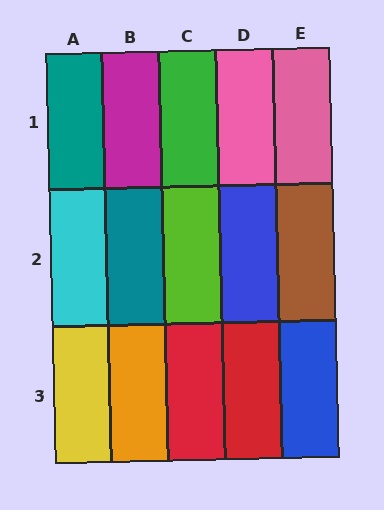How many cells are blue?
2 cells are blue.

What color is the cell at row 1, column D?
Pink.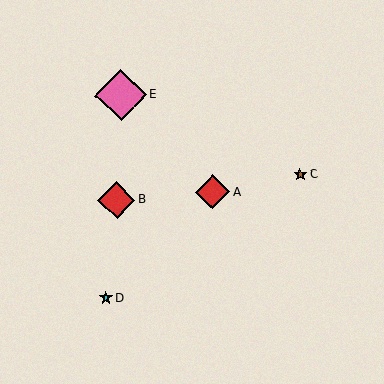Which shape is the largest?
The pink diamond (labeled E) is the largest.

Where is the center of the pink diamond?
The center of the pink diamond is at (121, 95).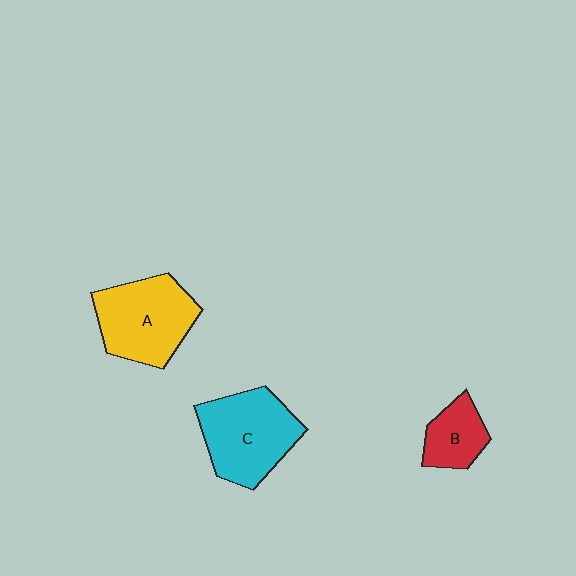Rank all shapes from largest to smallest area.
From largest to smallest: C (cyan), A (yellow), B (red).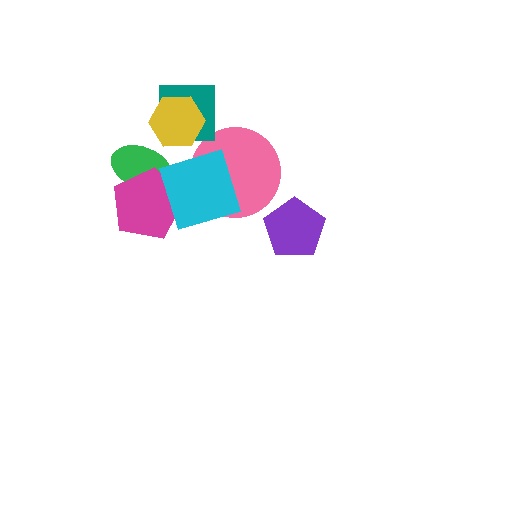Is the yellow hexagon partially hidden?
No, no other shape covers it.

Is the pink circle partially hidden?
Yes, it is partially covered by another shape.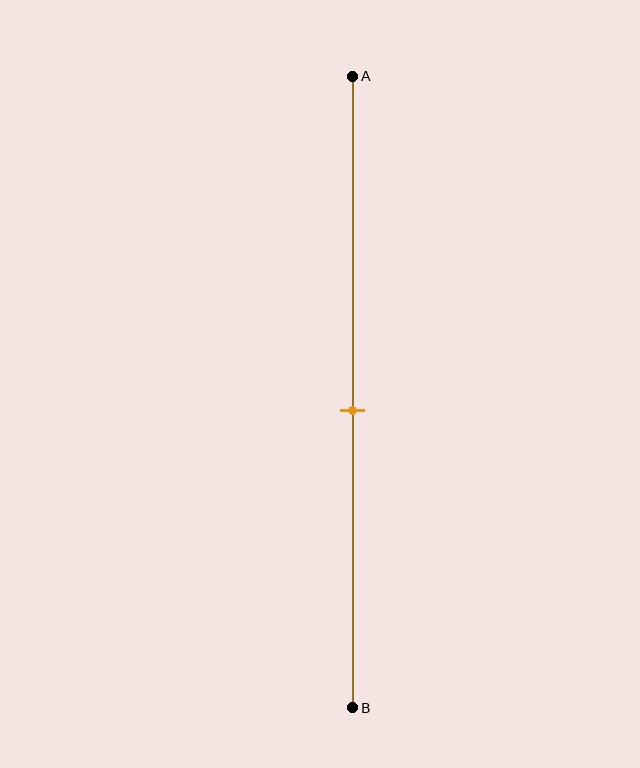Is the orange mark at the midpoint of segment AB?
Yes, the mark is approximately at the midpoint.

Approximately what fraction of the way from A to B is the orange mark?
The orange mark is approximately 55% of the way from A to B.